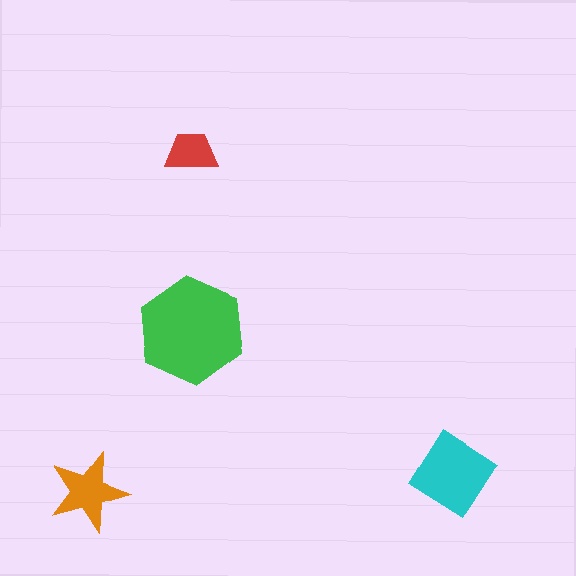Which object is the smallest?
The red trapezoid.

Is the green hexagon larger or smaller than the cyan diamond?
Larger.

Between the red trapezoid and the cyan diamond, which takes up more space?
The cyan diamond.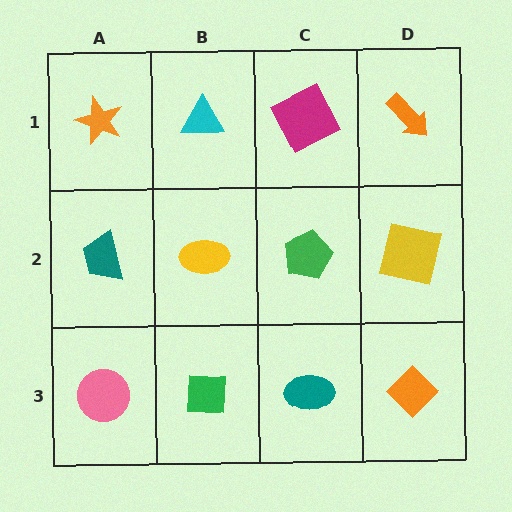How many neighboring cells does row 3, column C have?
3.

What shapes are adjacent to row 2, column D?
An orange arrow (row 1, column D), an orange diamond (row 3, column D), a green pentagon (row 2, column C).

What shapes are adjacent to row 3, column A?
A teal trapezoid (row 2, column A), a green square (row 3, column B).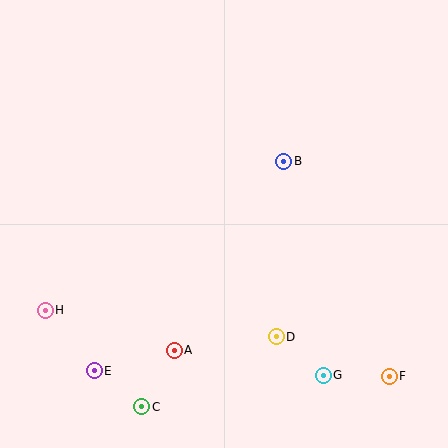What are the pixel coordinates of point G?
Point G is at (323, 375).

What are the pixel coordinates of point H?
Point H is at (45, 310).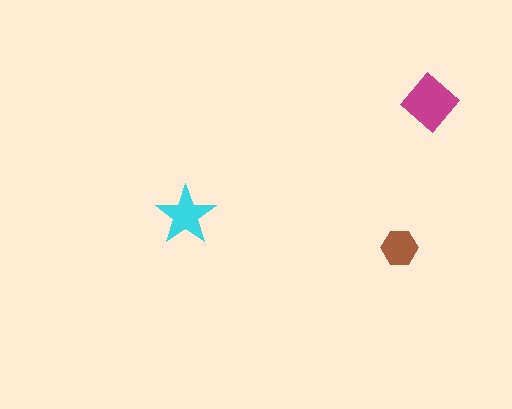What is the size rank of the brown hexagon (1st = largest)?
3rd.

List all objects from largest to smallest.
The magenta diamond, the cyan star, the brown hexagon.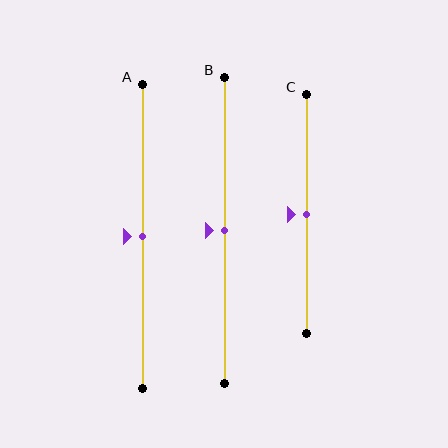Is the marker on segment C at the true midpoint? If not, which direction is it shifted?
Yes, the marker on segment C is at the true midpoint.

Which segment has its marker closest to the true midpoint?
Segment A has its marker closest to the true midpoint.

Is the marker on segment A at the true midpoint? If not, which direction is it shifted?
Yes, the marker on segment A is at the true midpoint.